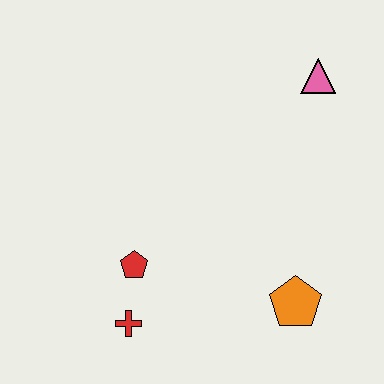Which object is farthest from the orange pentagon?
The pink triangle is farthest from the orange pentagon.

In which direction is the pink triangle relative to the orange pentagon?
The pink triangle is above the orange pentagon.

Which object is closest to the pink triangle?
The orange pentagon is closest to the pink triangle.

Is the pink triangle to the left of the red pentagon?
No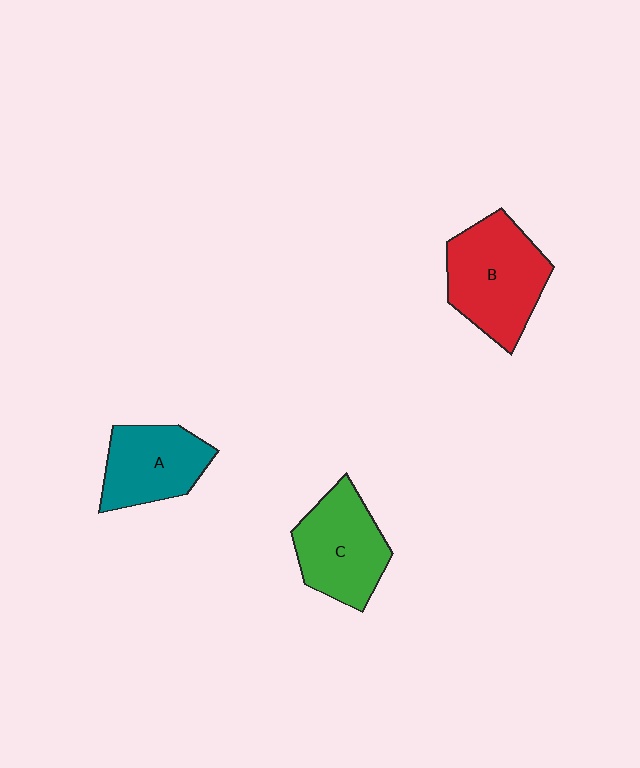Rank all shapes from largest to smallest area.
From largest to smallest: B (red), C (green), A (teal).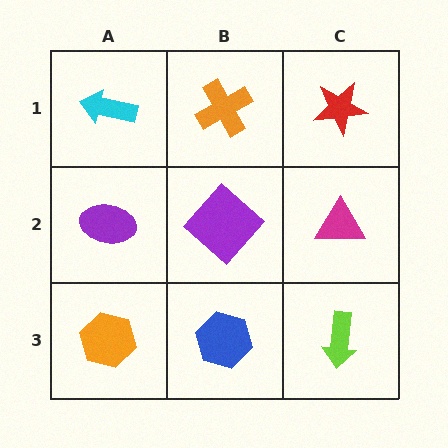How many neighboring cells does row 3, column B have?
3.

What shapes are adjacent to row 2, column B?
An orange cross (row 1, column B), a blue hexagon (row 3, column B), a purple ellipse (row 2, column A), a magenta triangle (row 2, column C).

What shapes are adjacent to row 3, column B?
A purple diamond (row 2, column B), an orange hexagon (row 3, column A), a lime arrow (row 3, column C).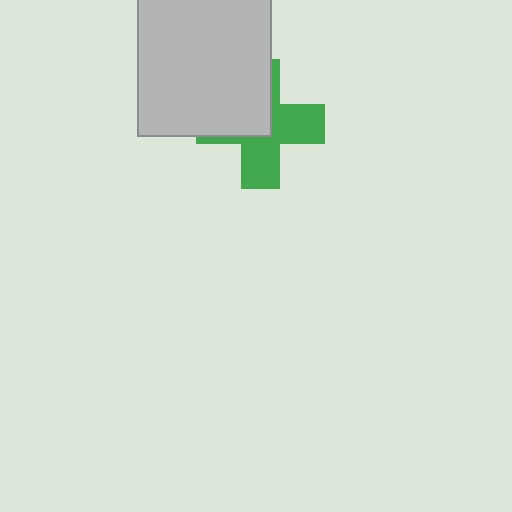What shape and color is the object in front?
The object in front is a light gray rectangle.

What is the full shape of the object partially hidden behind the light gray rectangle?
The partially hidden object is a green cross.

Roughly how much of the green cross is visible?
About half of it is visible (roughly 55%).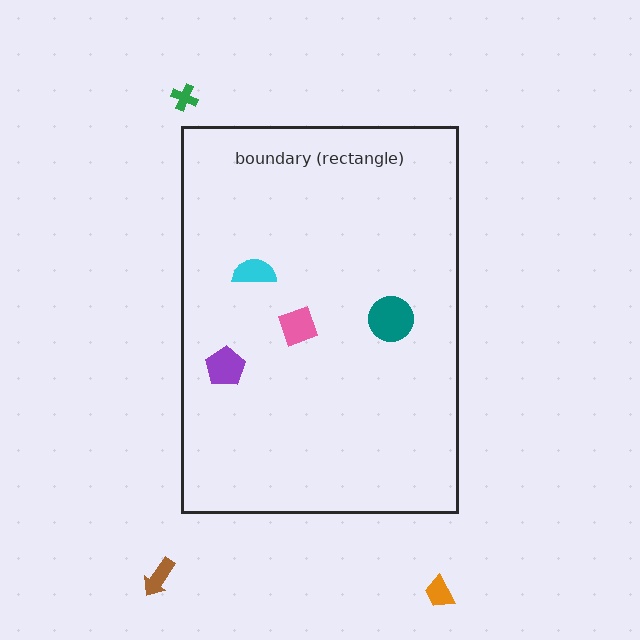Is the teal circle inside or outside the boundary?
Inside.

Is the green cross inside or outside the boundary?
Outside.